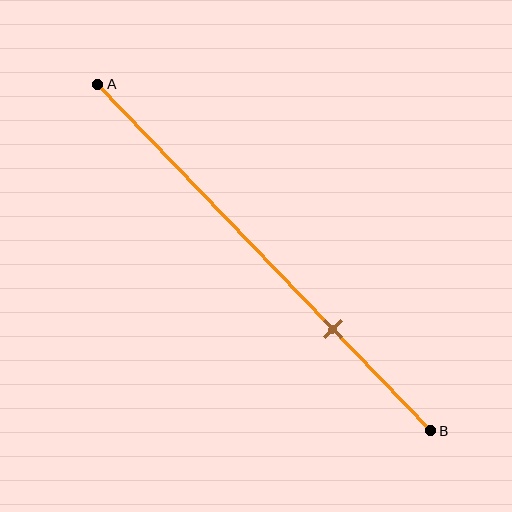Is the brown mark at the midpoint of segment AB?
No, the mark is at about 70% from A, not at the 50% midpoint.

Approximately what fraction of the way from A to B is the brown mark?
The brown mark is approximately 70% of the way from A to B.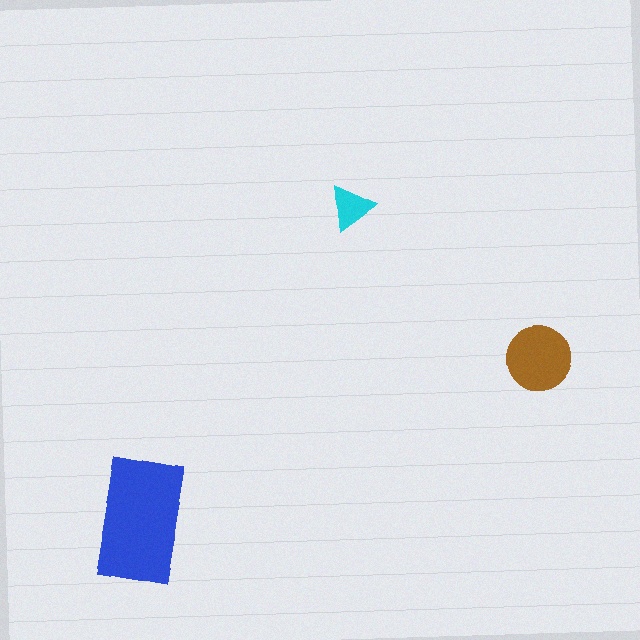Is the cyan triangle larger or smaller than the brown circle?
Smaller.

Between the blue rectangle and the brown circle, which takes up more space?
The blue rectangle.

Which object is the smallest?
The cyan triangle.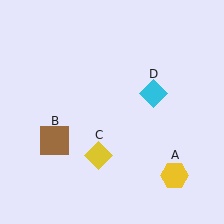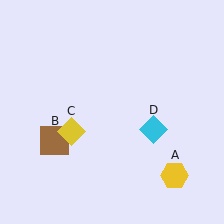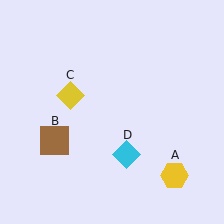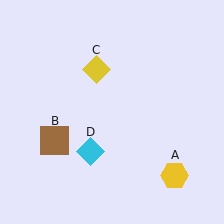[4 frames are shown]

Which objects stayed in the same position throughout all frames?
Yellow hexagon (object A) and brown square (object B) remained stationary.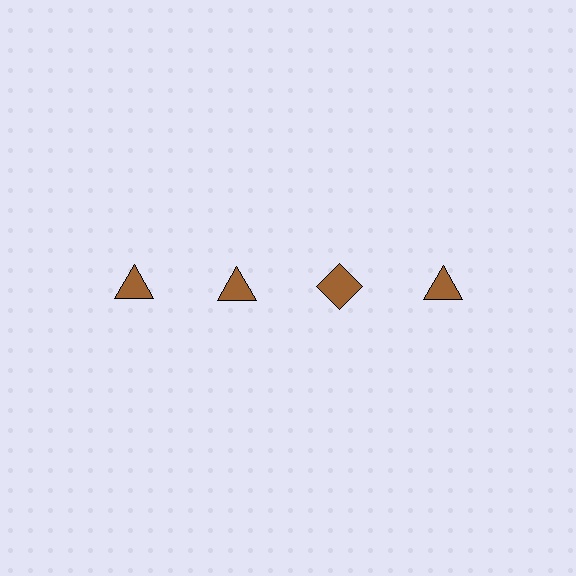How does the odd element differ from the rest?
It has a different shape: diamond instead of triangle.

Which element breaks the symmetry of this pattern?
The brown diamond in the top row, center column breaks the symmetry. All other shapes are brown triangles.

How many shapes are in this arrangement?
There are 4 shapes arranged in a grid pattern.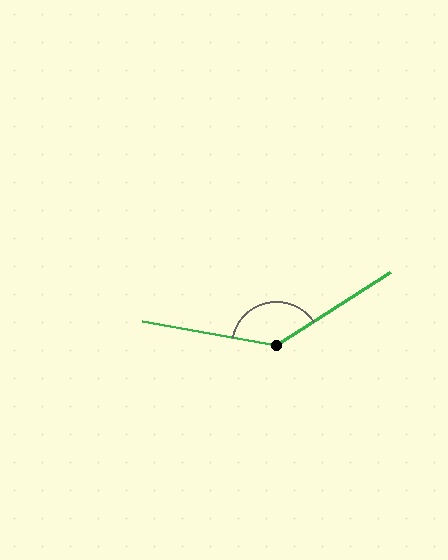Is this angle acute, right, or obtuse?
It is obtuse.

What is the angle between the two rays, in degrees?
Approximately 137 degrees.